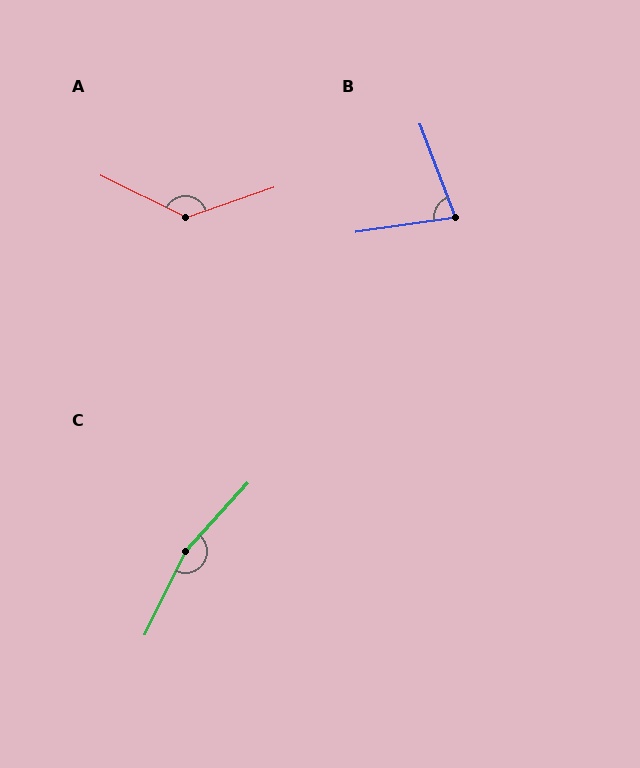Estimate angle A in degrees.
Approximately 135 degrees.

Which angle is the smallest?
B, at approximately 77 degrees.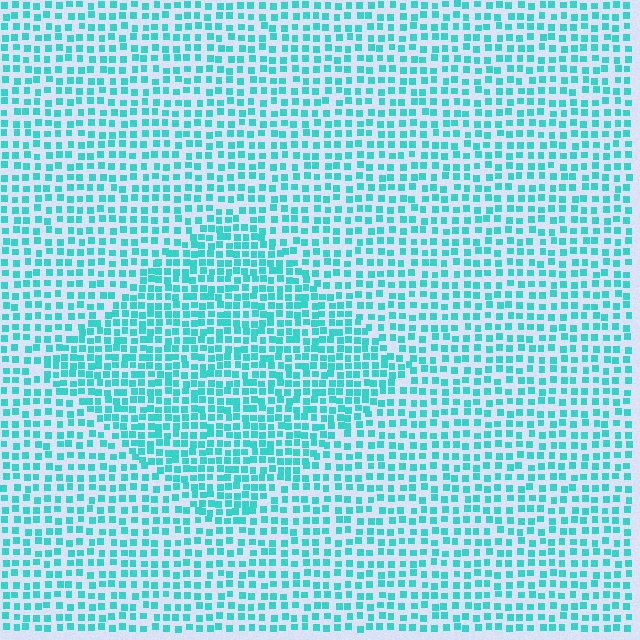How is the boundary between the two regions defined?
The boundary is defined by a change in element density (approximately 1.6x ratio). All elements are the same color, size, and shape.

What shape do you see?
I see a diamond.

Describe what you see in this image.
The image contains small cyan elements arranged at two different densities. A diamond-shaped region is visible where the elements are more densely packed than the surrounding area.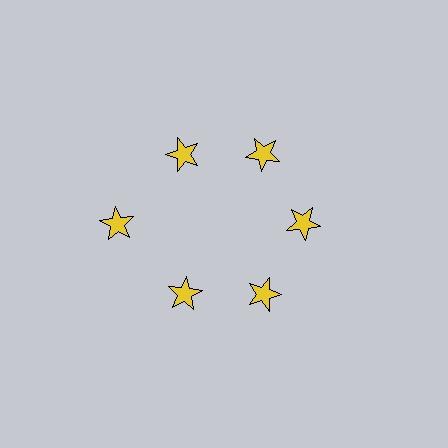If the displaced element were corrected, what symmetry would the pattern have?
It would have 6-fold rotational symmetry — the pattern would map onto itself every 60 degrees.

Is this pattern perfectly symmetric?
No. The 6 yellow stars are arranged in a ring, but one element near the 9 o'clock position is pushed outward from the center, breaking the 6-fold rotational symmetry.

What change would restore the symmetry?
The symmetry would be restored by moving it inward, back onto the ring so that all 6 stars sit at equal angles and equal distance from the center.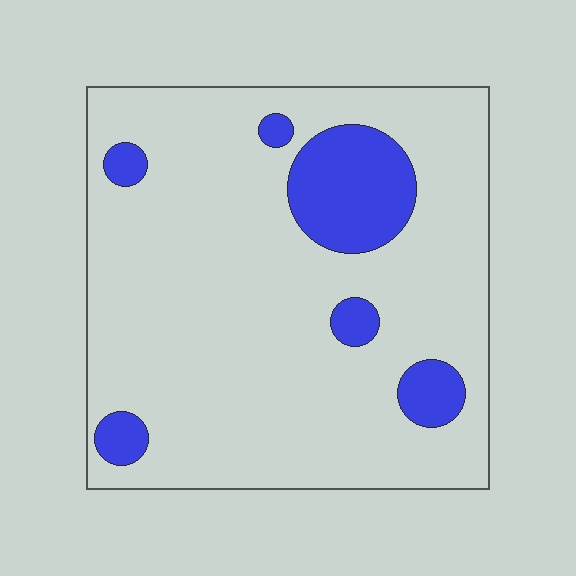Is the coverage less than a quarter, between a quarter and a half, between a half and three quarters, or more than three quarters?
Less than a quarter.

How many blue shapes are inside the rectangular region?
6.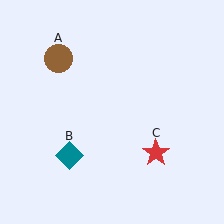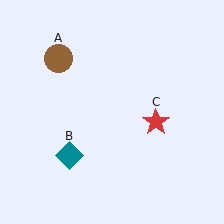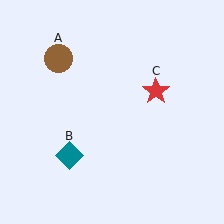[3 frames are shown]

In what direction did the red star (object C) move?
The red star (object C) moved up.